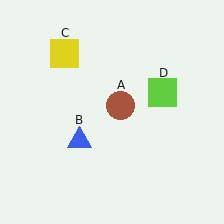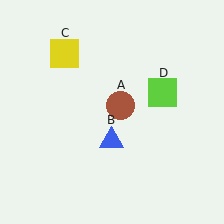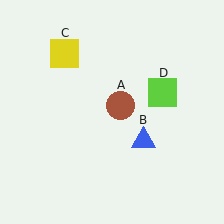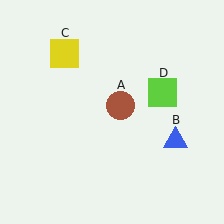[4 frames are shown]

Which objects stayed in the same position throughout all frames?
Brown circle (object A) and yellow square (object C) and lime square (object D) remained stationary.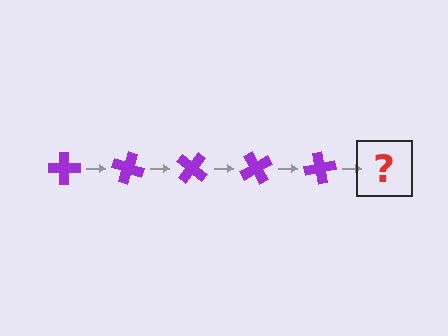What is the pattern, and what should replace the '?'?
The pattern is that the cross rotates 20 degrees each step. The '?' should be a purple cross rotated 100 degrees.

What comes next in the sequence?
The next element should be a purple cross rotated 100 degrees.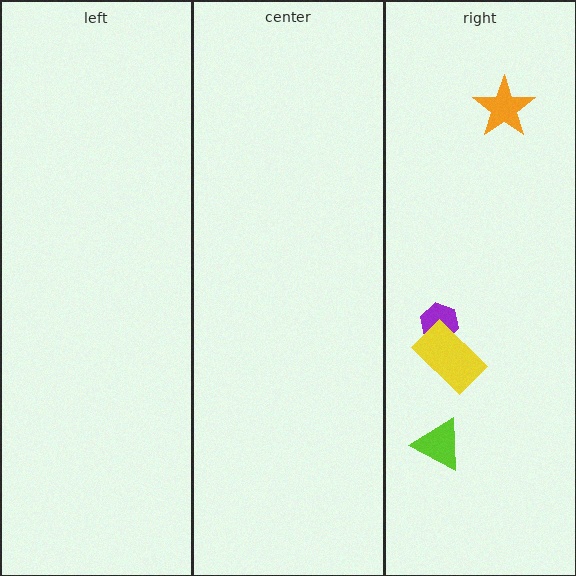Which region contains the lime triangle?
The right region.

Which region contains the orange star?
The right region.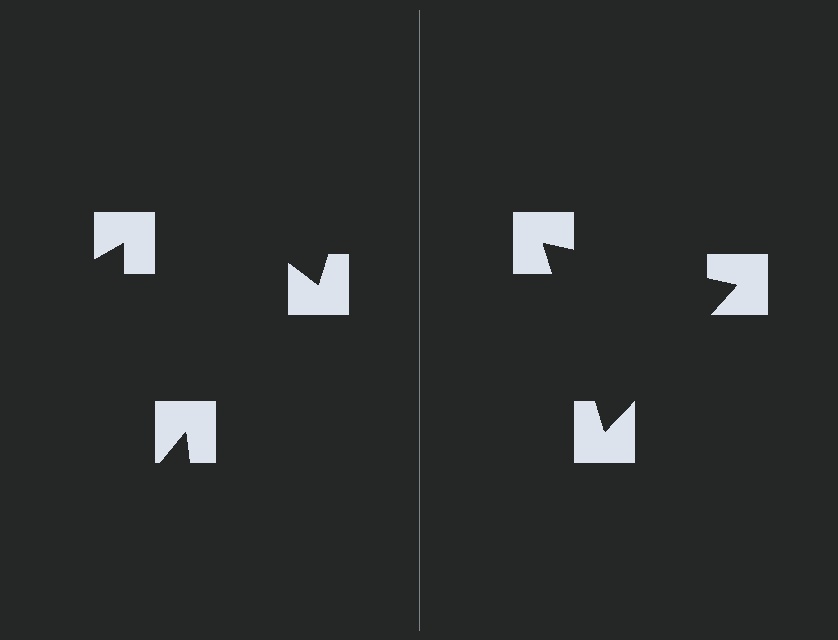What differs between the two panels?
The notched squares are positioned identically on both sides; only the wedge orientations differ. On the right they align to a triangle; on the left they are misaligned.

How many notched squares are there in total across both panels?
6 — 3 on each side.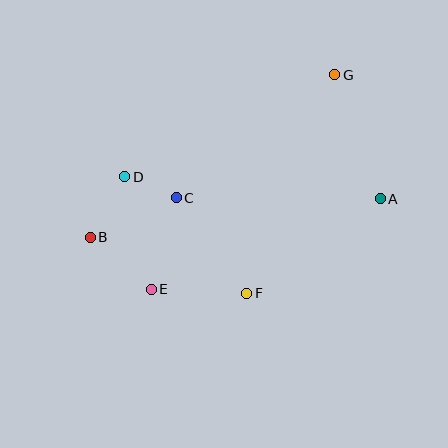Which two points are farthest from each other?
Points B and G are farthest from each other.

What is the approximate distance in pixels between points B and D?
The distance between B and D is approximately 70 pixels.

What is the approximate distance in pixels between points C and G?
The distance between C and G is approximately 201 pixels.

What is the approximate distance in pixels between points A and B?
The distance between A and B is approximately 292 pixels.